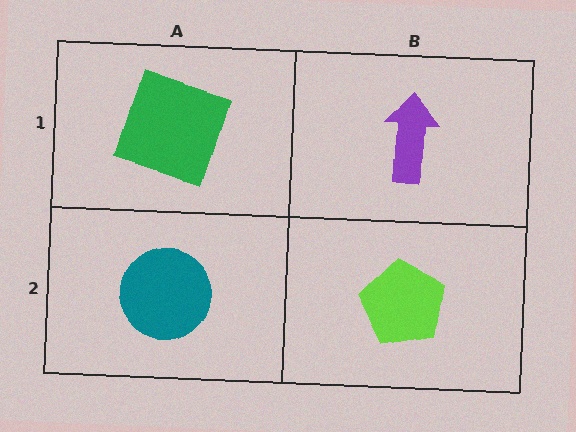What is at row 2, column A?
A teal circle.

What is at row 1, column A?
A green square.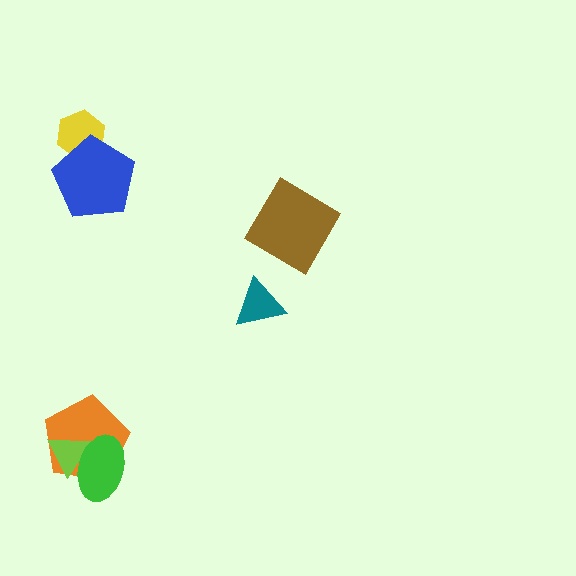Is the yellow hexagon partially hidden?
Yes, it is partially covered by another shape.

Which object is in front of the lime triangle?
The green ellipse is in front of the lime triangle.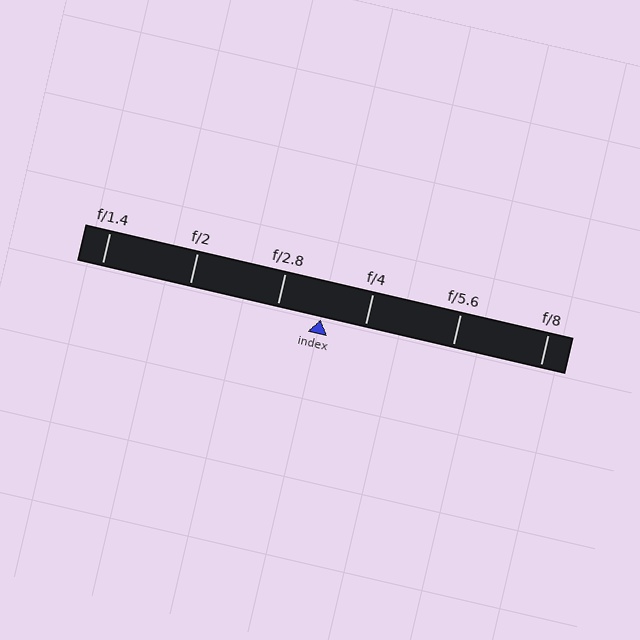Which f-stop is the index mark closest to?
The index mark is closest to f/4.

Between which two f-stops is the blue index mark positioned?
The index mark is between f/2.8 and f/4.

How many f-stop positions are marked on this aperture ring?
There are 6 f-stop positions marked.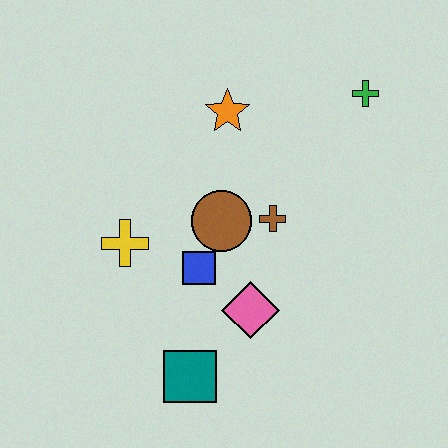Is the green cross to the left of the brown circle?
No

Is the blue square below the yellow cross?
Yes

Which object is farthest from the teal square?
The green cross is farthest from the teal square.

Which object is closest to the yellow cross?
The blue square is closest to the yellow cross.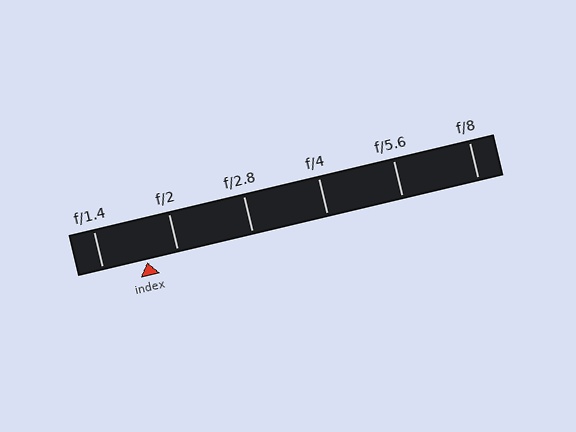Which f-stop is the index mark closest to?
The index mark is closest to f/2.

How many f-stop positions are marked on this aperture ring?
There are 6 f-stop positions marked.